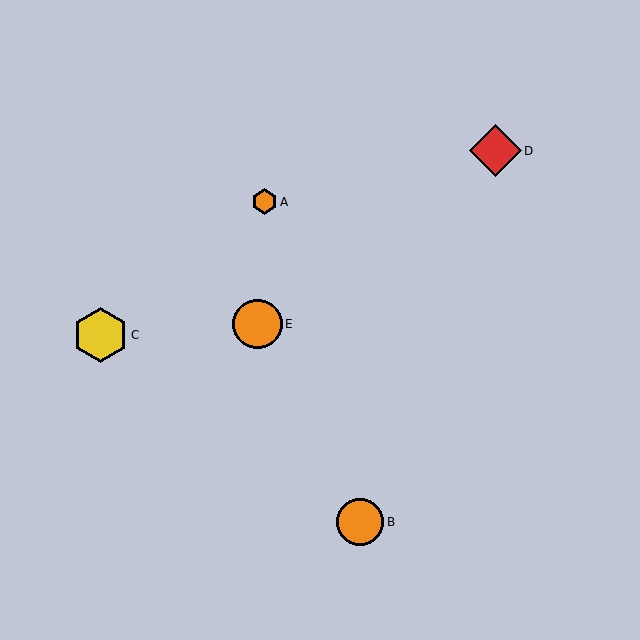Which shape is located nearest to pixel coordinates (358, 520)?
The orange circle (labeled B) at (360, 522) is nearest to that location.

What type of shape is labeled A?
Shape A is an orange hexagon.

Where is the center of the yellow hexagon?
The center of the yellow hexagon is at (101, 335).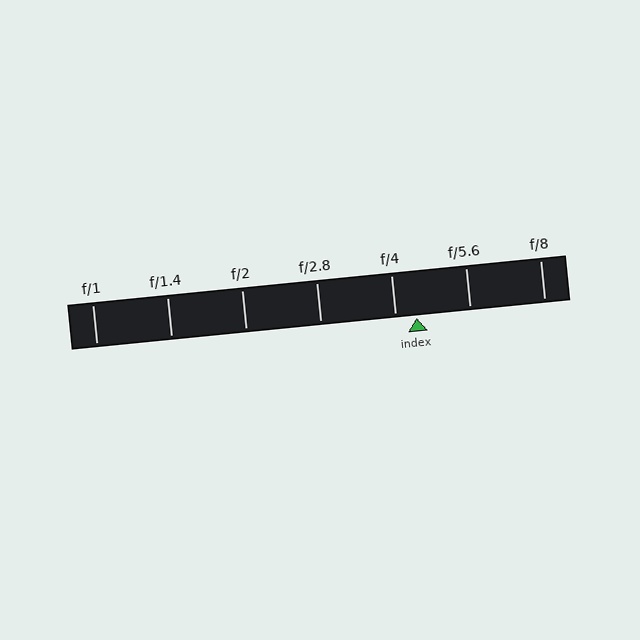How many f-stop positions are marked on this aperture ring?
There are 7 f-stop positions marked.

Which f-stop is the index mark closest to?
The index mark is closest to f/4.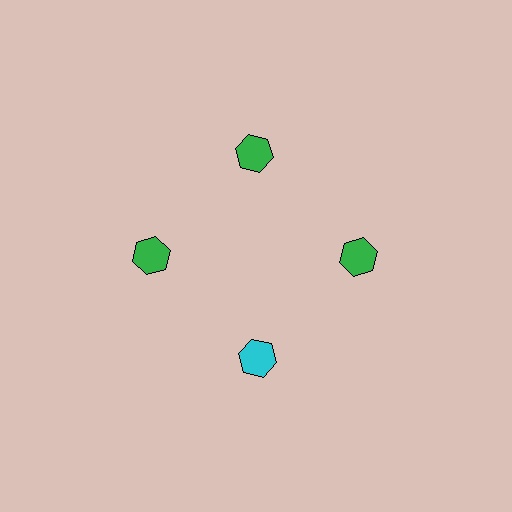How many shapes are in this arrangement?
There are 4 shapes arranged in a ring pattern.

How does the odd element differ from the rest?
It has a different color: cyan instead of green.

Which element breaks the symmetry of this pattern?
The cyan hexagon at roughly the 6 o'clock position breaks the symmetry. All other shapes are green hexagons.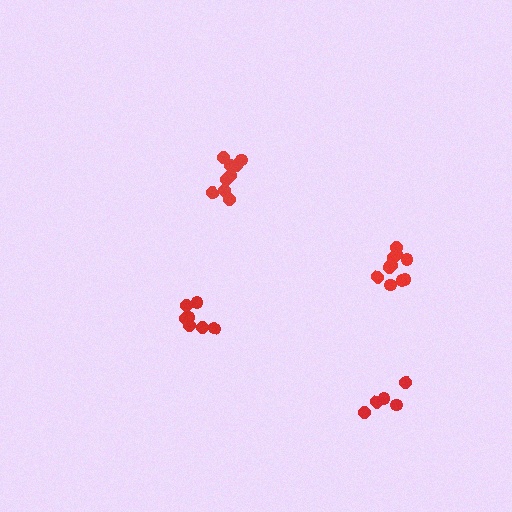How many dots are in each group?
Group 1: 7 dots, Group 2: 11 dots, Group 3: 9 dots, Group 4: 5 dots (32 total).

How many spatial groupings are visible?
There are 4 spatial groupings.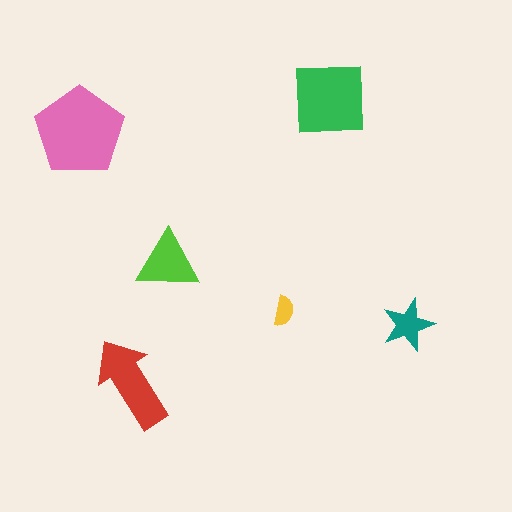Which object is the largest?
The pink pentagon.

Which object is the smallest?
The yellow semicircle.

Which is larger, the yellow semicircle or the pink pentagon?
The pink pentagon.